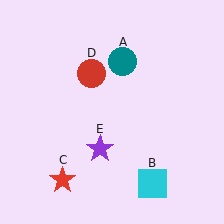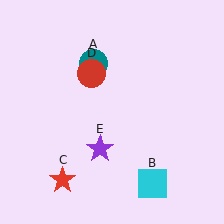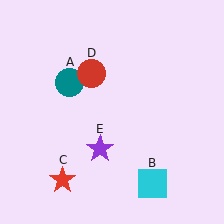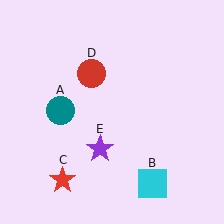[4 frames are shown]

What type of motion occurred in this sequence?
The teal circle (object A) rotated counterclockwise around the center of the scene.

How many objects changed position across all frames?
1 object changed position: teal circle (object A).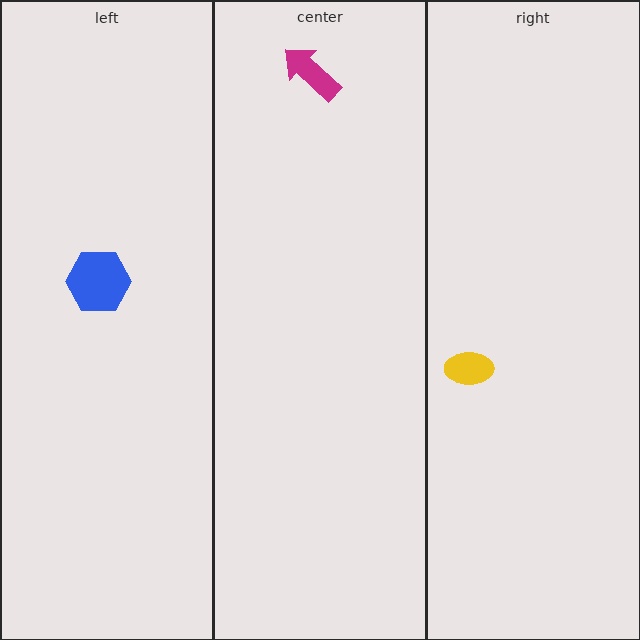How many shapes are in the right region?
1.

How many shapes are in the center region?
1.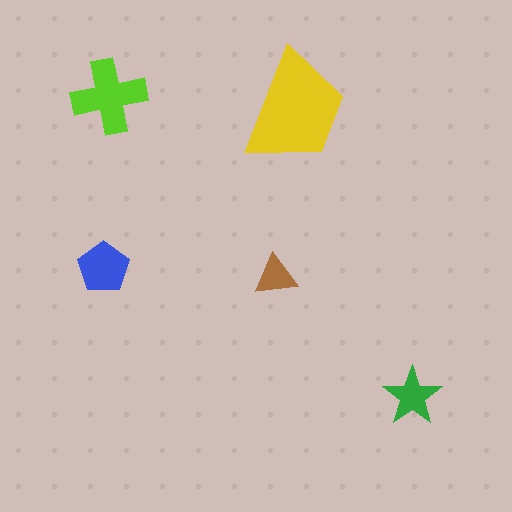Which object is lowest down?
The green star is bottommost.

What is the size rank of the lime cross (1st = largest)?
2nd.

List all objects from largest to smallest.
The yellow trapezoid, the lime cross, the blue pentagon, the green star, the brown triangle.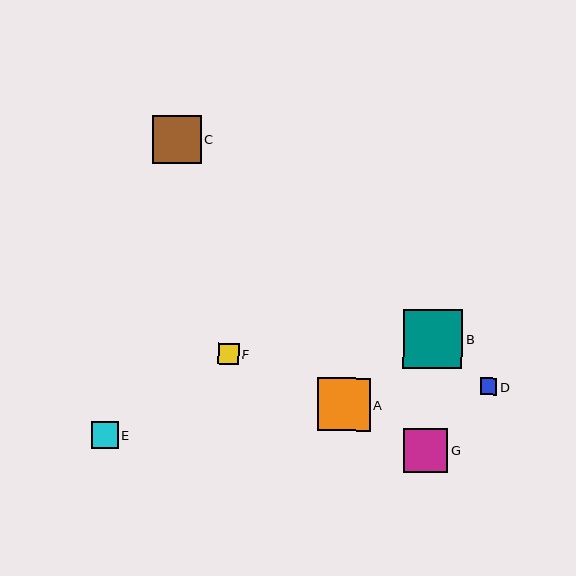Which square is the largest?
Square B is the largest with a size of approximately 59 pixels.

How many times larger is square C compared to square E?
Square C is approximately 1.8 times the size of square E.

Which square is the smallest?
Square D is the smallest with a size of approximately 16 pixels.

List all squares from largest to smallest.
From largest to smallest: B, A, C, G, E, F, D.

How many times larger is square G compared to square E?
Square G is approximately 1.6 times the size of square E.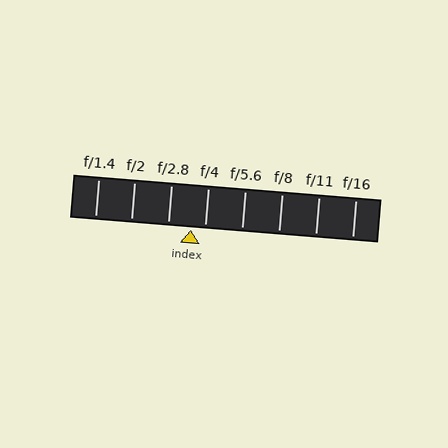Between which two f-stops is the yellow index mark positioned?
The index mark is between f/2.8 and f/4.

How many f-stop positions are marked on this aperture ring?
There are 8 f-stop positions marked.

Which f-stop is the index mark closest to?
The index mark is closest to f/4.